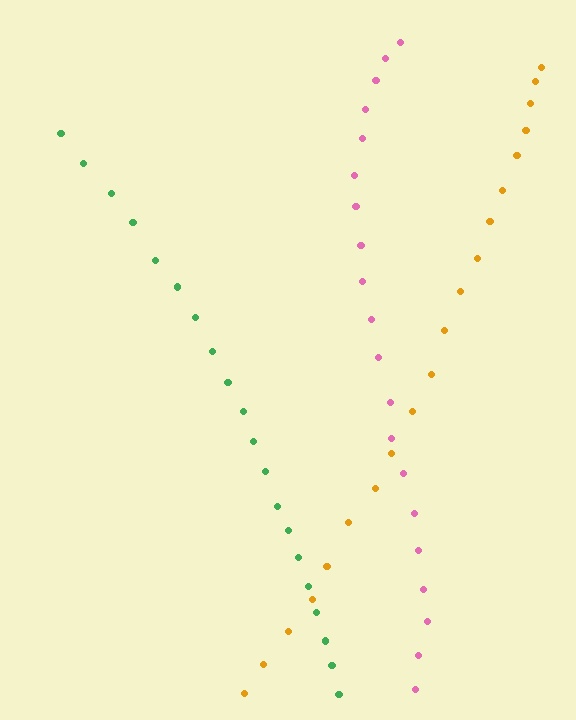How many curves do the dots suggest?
There are 3 distinct paths.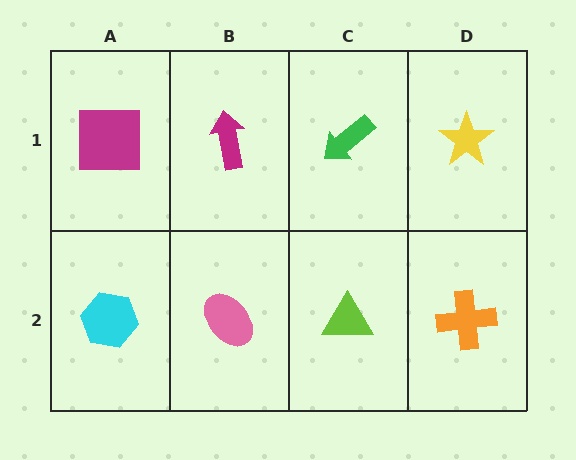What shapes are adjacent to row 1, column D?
An orange cross (row 2, column D), a green arrow (row 1, column C).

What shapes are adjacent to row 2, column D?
A yellow star (row 1, column D), a lime triangle (row 2, column C).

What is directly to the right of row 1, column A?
A magenta arrow.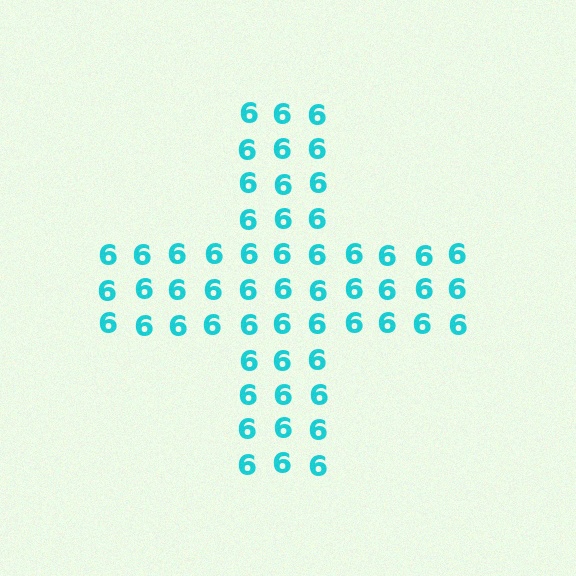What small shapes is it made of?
It is made of small digit 6's.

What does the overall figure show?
The overall figure shows a cross.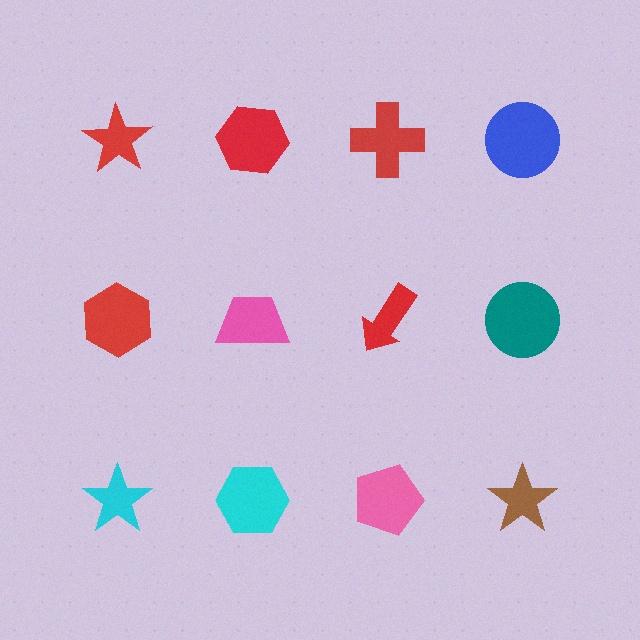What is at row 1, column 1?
A red star.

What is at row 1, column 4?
A blue circle.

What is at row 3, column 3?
A pink pentagon.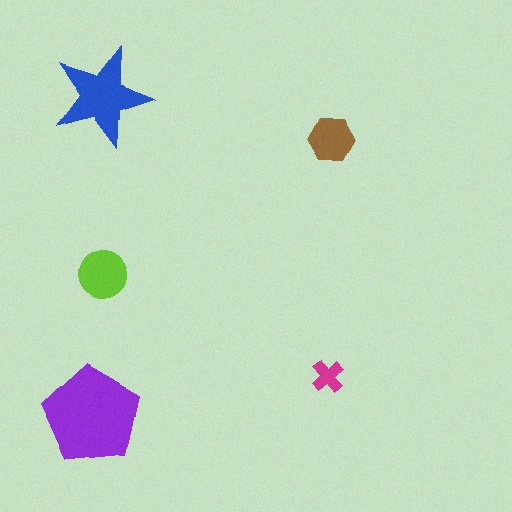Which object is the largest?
The purple pentagon.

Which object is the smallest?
The magenta cross.